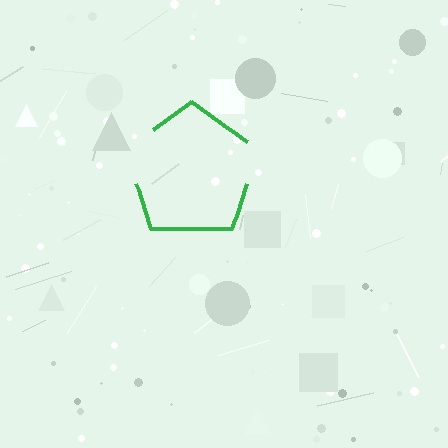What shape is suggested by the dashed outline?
The dashed outline suggests a pentagon.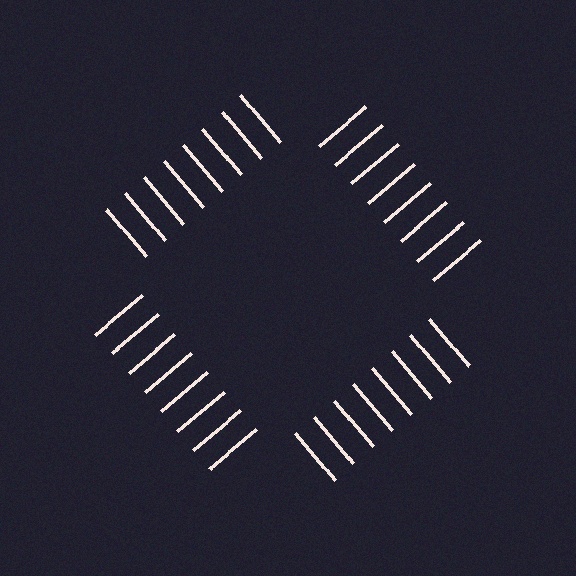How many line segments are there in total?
32 — 8 along each of the 4 edges.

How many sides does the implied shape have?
4 sides — the line-ends trace a square.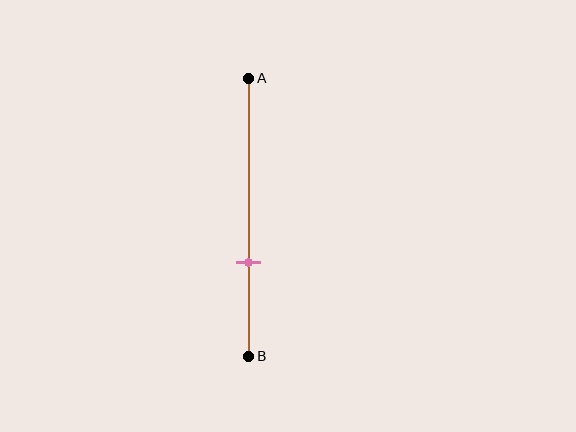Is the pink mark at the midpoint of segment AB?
No, the mark is at about 65% from A, not at the 50% midpoint.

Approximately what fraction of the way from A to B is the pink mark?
The pink mark is approximately 65% of the way from A to B.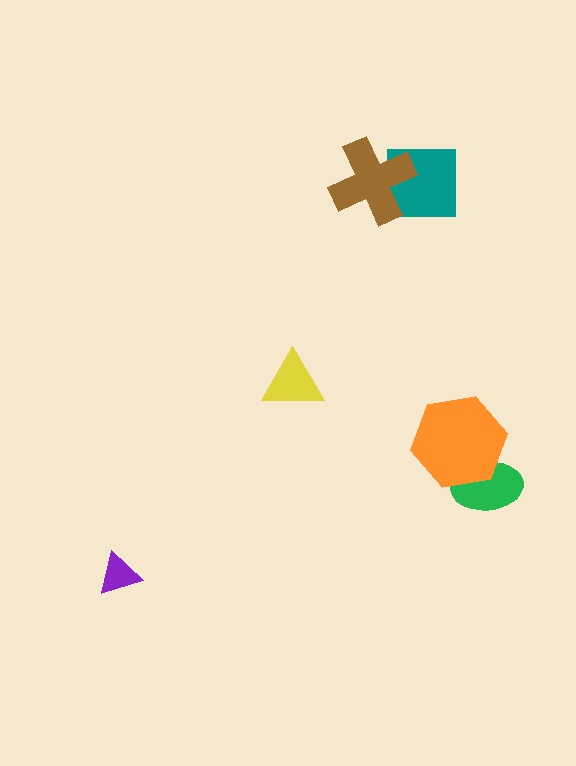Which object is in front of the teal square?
The brown cross is in front of the teal square.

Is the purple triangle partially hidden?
No, no other shape covers it.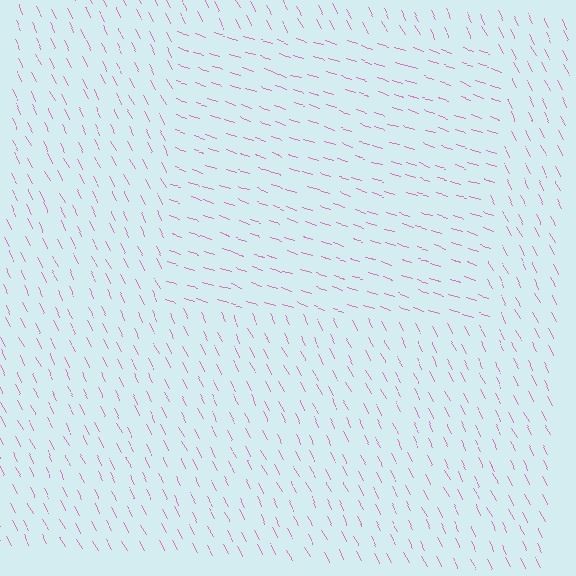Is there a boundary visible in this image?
Yes, there is a texture boundary formed by a change in line orientation.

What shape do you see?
I see a rectangle.